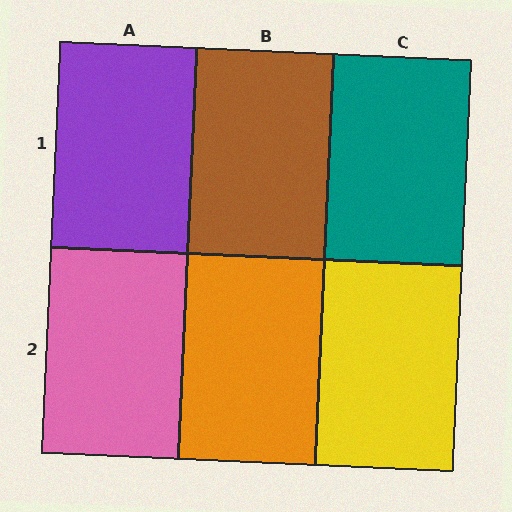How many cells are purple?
1 cell is purple.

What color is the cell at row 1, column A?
Purple.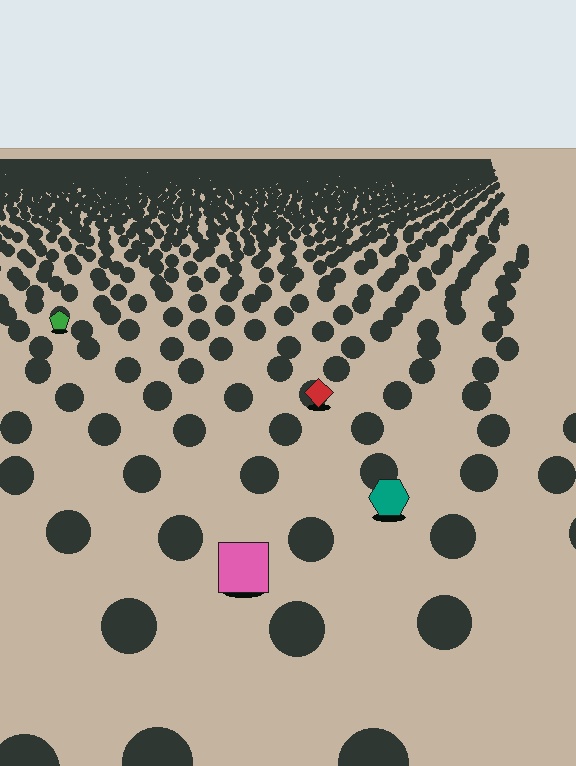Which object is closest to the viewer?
The pink square is closest. The texture marks near it are larger and more spread out.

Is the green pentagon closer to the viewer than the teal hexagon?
No. The teal hexagon is closer — you can tell from the texture gradient: the ground texture is coarser near it.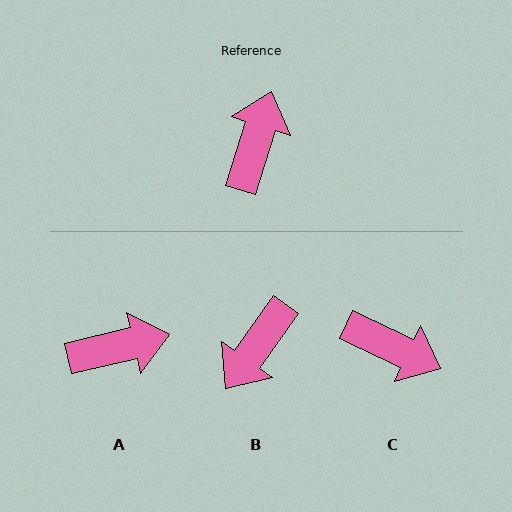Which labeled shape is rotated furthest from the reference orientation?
B, about 162 degrees away.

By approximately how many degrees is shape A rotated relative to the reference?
Approximately 59 degrees clockwise.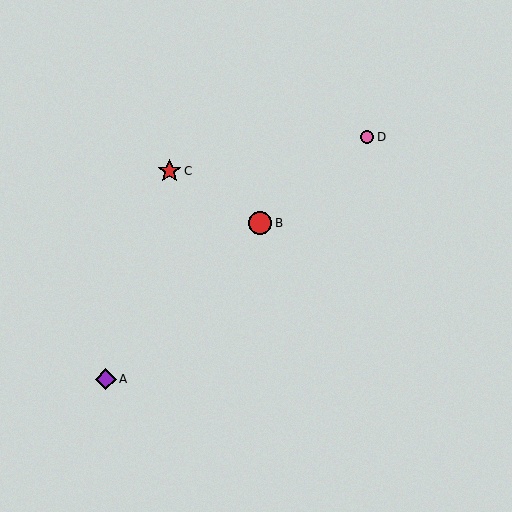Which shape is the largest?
The red star (labeled C) is the largest.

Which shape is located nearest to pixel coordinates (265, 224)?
The red circle (labeled B) at (260, 223) is nearest to that location.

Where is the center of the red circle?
The center of the red circle is at (260, 223).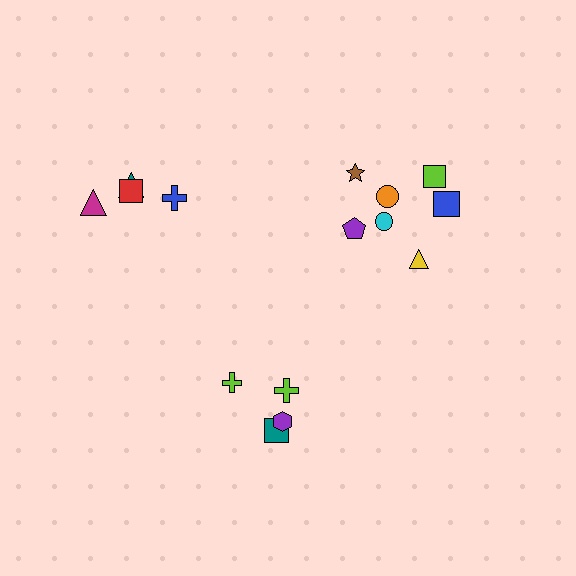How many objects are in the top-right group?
There are 7 objects.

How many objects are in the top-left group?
There are 4 objects.